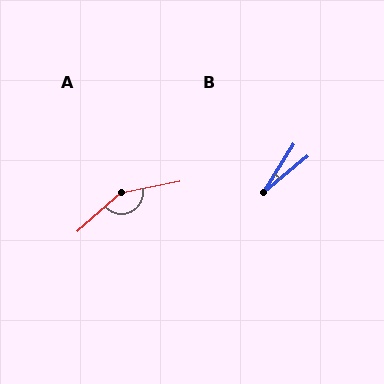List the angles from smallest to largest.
B (18°), A (149°).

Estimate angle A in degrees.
Approximately 149 degrees.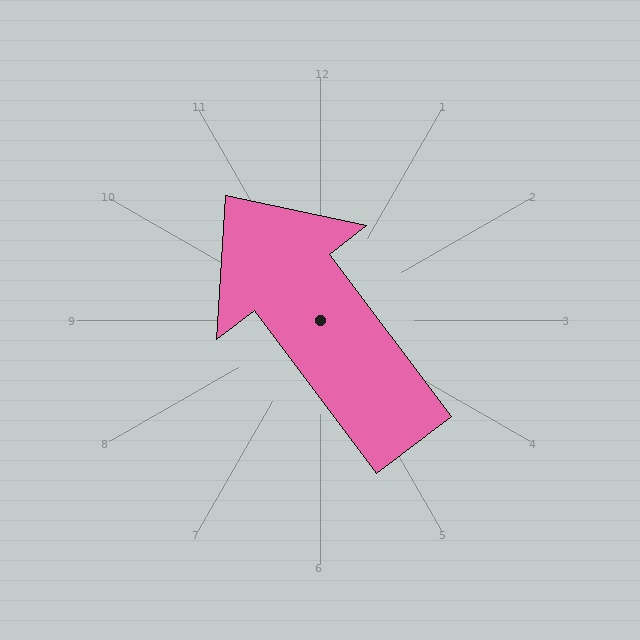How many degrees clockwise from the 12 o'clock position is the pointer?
Approximately 323 degrees.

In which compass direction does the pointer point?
Northwest.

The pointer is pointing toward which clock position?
Roughly 11 o'clock.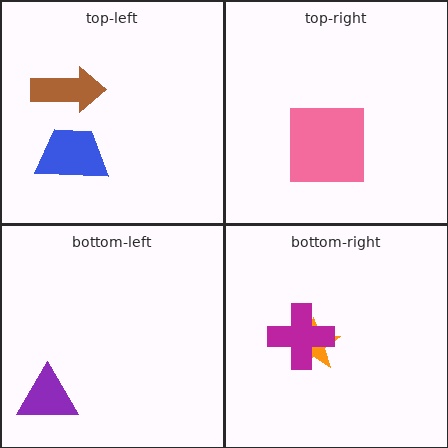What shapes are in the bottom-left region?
The purple triangle.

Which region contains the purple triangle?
The bottom-left region.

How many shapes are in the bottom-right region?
2.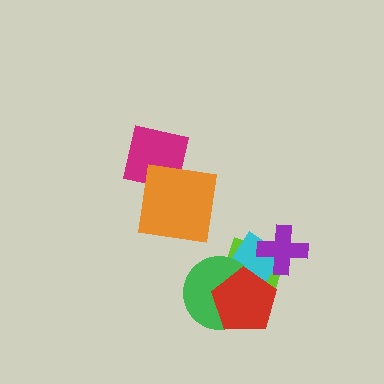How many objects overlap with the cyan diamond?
4 objects overlap with the cyan diamond.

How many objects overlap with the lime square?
4 objects overlap with the lime square.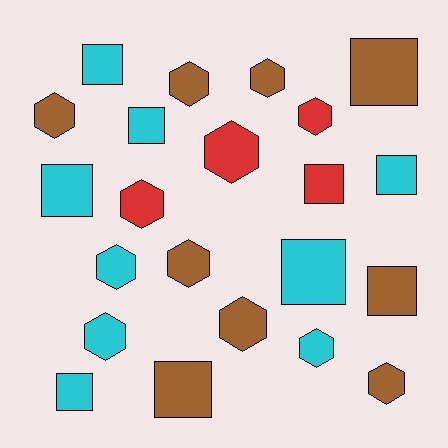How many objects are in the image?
There are 22 objects.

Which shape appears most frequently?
Hexagon, with 12 objects.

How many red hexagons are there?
There are 3 red hexagons.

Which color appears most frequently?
Brown, with 9 objects.